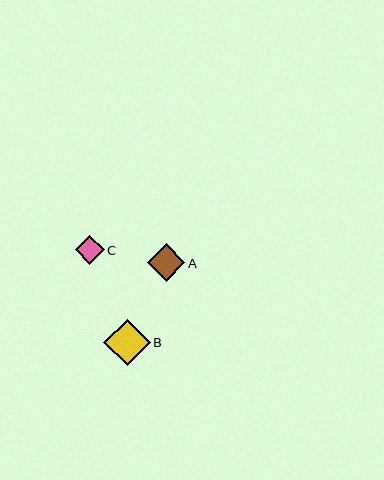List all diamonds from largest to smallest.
From largest to smallest: B, A, C.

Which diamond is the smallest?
Diamond C is the smallest with a size of approximately 29 pixels.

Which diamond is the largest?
Diamond B is the largest with a size of approximately 46 pixels.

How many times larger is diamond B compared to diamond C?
Diamond B is approximately 1.6 times the size of diamond C.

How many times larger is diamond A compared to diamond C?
Diamond A is approximately 1.3 times the size of diamond C.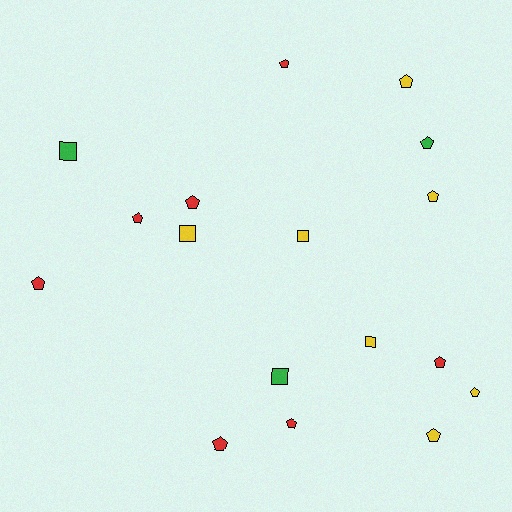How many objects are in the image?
There are 17 objects.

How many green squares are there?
There are 2 green squares.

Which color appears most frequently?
Red, with 7 objects.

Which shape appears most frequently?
Pentagon, with 12 objects.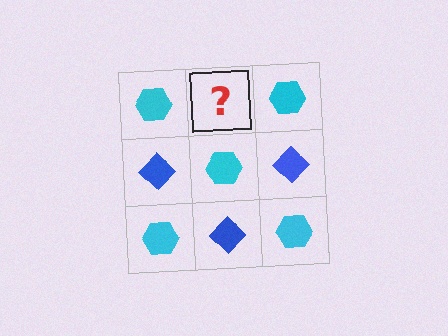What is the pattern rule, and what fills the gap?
The rule is that it alternates cyan hexagon and blue diamond in a checkerboard pattern. The gap should be filled with a blue diamond.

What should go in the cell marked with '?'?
The missing cell should contain a blue diamond.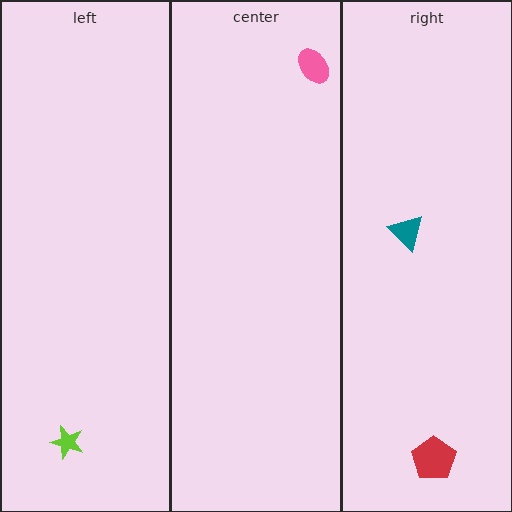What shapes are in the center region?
The pink ellipse.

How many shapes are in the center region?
1.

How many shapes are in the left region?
1.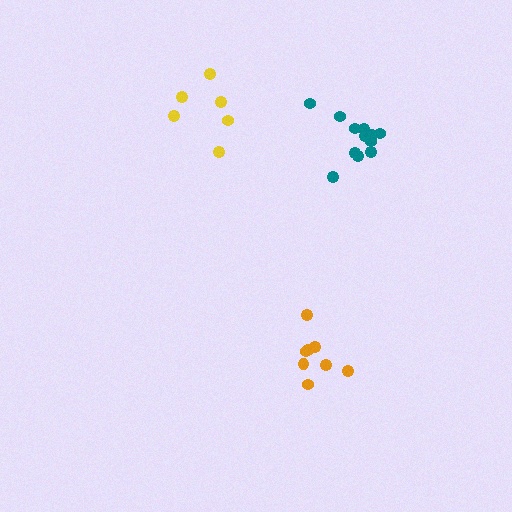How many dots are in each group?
Group 1: 8 dots, Group 2: 12 dots, Group 3: 6 dots (26 total).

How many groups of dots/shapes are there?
There are 3 groups.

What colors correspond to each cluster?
The clusters are colored: orange, teal, yellow.